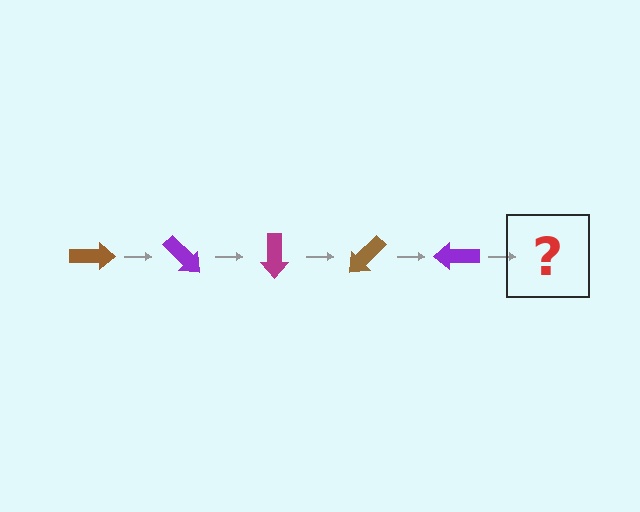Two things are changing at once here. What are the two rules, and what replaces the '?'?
The two rules are that it rotates 45 degrees each step and the color cycles through brown, purple, and magenta. The '?' should be a magenta arrow, rotated 225 degrees from the start.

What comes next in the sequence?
The next element should be a magenta arrow, rotated 225 degrees from the start.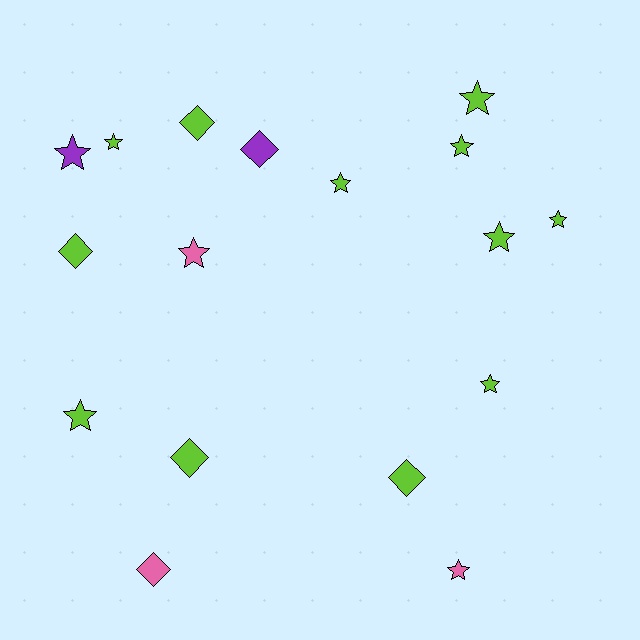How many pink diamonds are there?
There is 1 pink diamond.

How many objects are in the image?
There are 17 objects.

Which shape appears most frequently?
Star, with 11 objects.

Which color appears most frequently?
Lime, with 12 objects.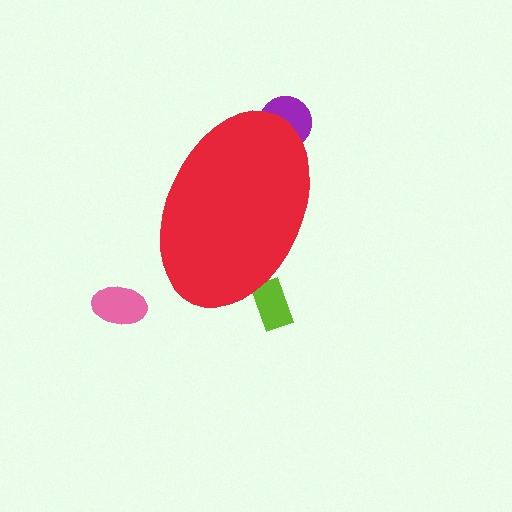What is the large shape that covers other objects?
A red ellipse.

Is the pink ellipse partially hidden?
No, the pink ellipse is fully visible.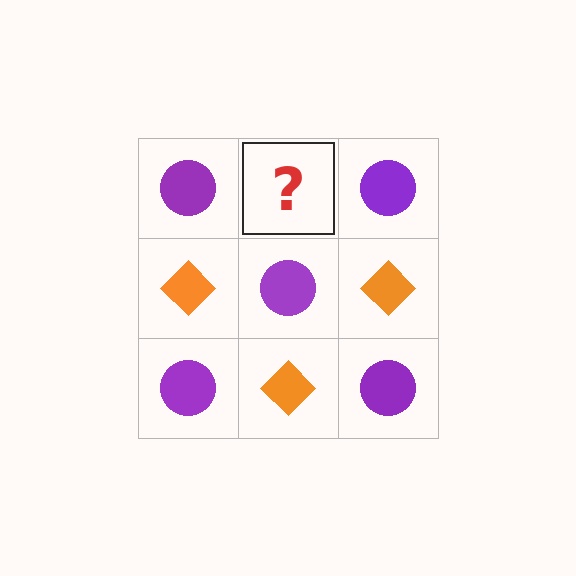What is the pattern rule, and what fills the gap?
The rule is that it alternates purple circle and orange diamond in a checkerboard pattern. The gap should be filled with an orange diamond.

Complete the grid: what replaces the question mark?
The question mark should be replaced with an orange diamond.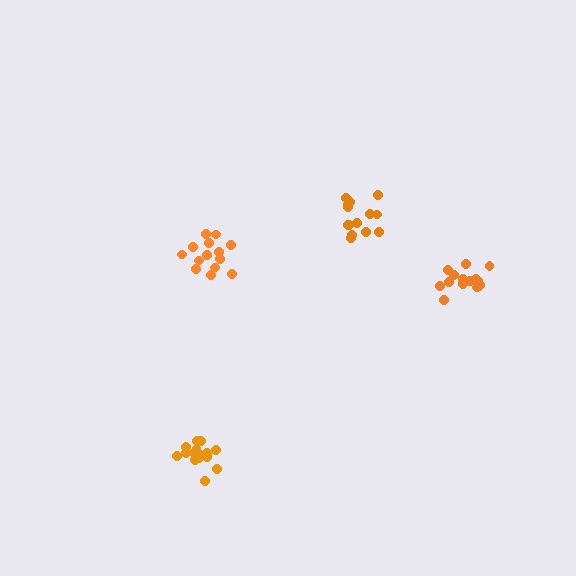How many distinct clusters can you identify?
There are 4 distinct clusters.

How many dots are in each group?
Group 1: 14 dots, Group 2: 16 dots, Group 3: 18 dots, Group 4: 14 dots (62 total).